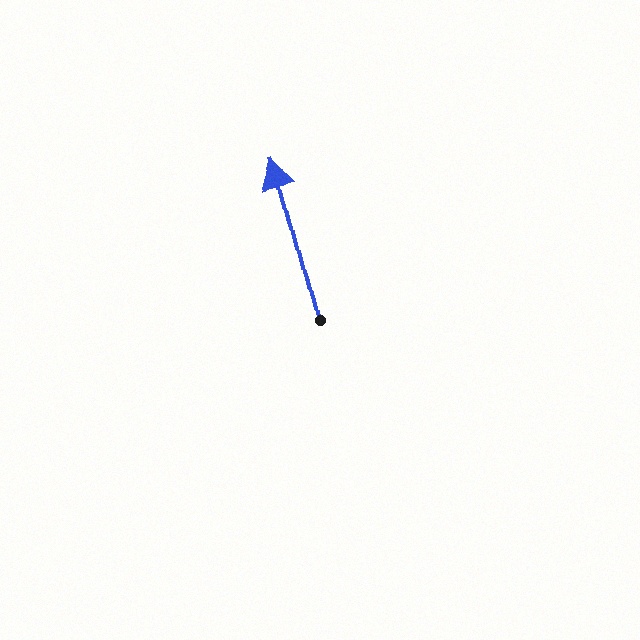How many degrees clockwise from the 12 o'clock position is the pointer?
Approximately 346 degrees.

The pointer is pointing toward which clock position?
Roughly 12 o'clock.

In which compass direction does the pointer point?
North.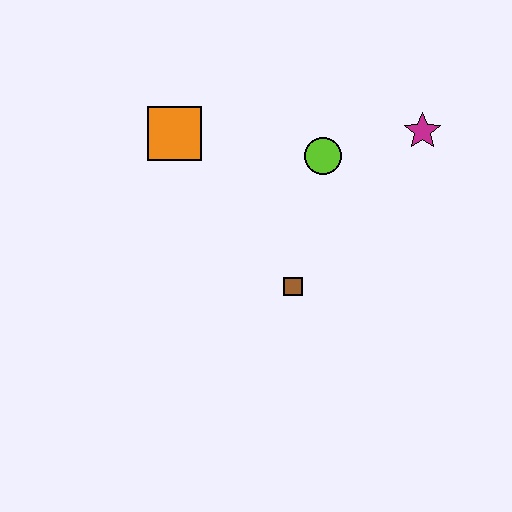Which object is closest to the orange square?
The lime circle is closest to the orange square.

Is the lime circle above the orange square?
No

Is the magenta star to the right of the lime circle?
Yes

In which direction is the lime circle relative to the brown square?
The lime circle is above the brown square.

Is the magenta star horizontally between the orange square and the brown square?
No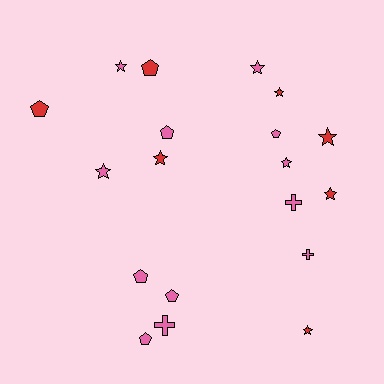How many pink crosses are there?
There are 3 pink crosses.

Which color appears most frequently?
Pink, with 12 objects.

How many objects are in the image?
There are 19 objects.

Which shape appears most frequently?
Star, with 9 objects.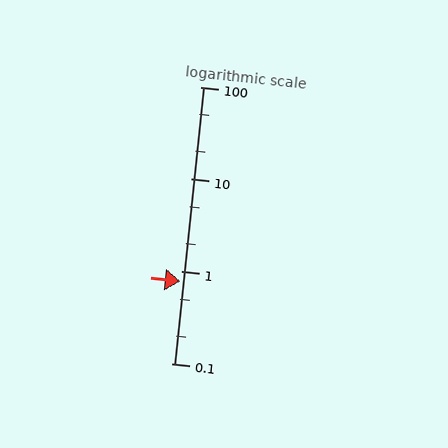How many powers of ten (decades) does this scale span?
The scale spans 3 decades, from 0.1 to 100.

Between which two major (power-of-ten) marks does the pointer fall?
The pointer is between 0.1 and 1.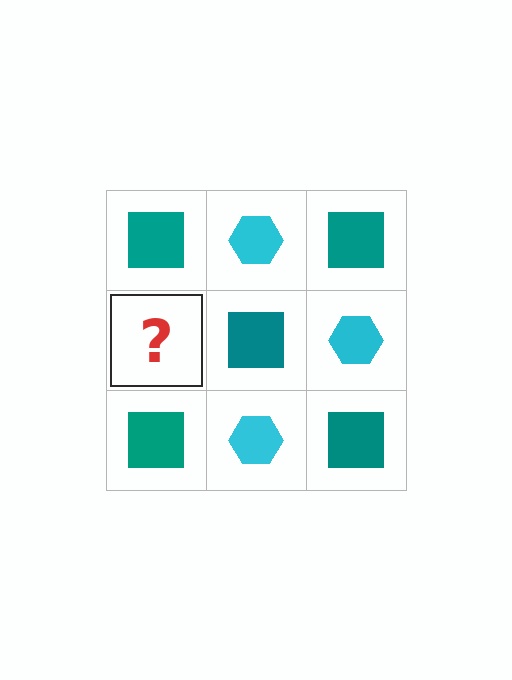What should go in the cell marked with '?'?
The missing cell should contain a cyan hexagon.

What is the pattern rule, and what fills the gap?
The rule is that it alternates teal square and cyan hexagon in a checkerboard pattern. The gap should be filled with a cyan hexagon.